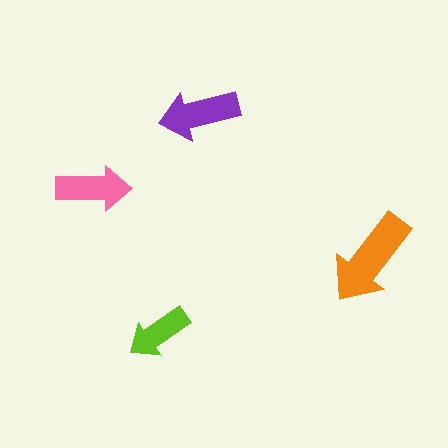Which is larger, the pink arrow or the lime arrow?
The pink one.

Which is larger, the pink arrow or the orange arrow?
The orange one.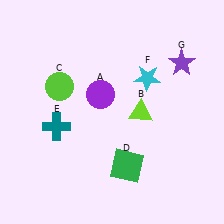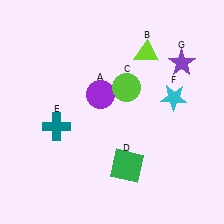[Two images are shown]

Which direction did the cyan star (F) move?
The cyan star (F) moved right.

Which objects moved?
The objects that moved are: the lime triangle (B), the lime circle (C), the cyan star (F).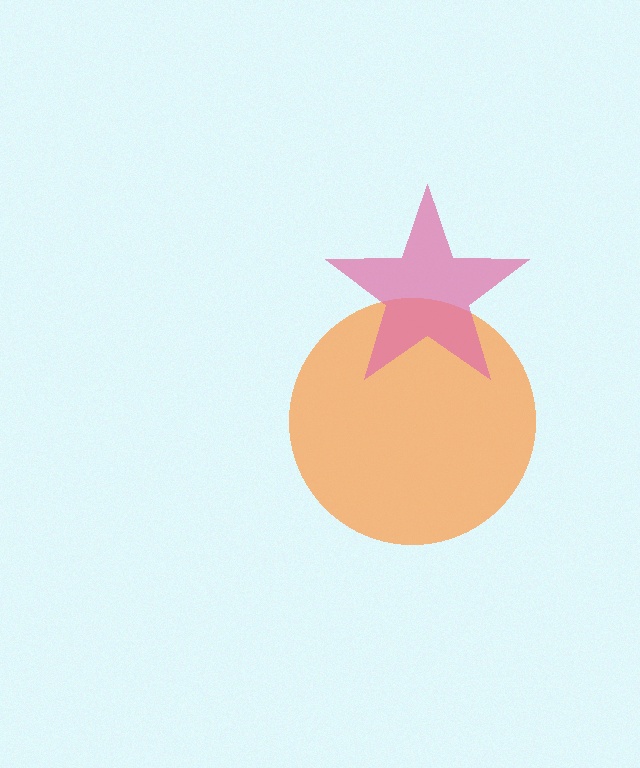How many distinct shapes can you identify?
There are 2 distinct shapes: an orange circle, a pink star.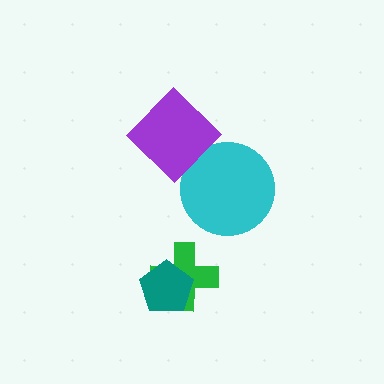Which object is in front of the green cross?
The teal pentagon is in front of the green cross.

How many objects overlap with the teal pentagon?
1 object overlaps with the teal pentagon.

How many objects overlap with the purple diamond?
0 objects overlap with the purple diamond.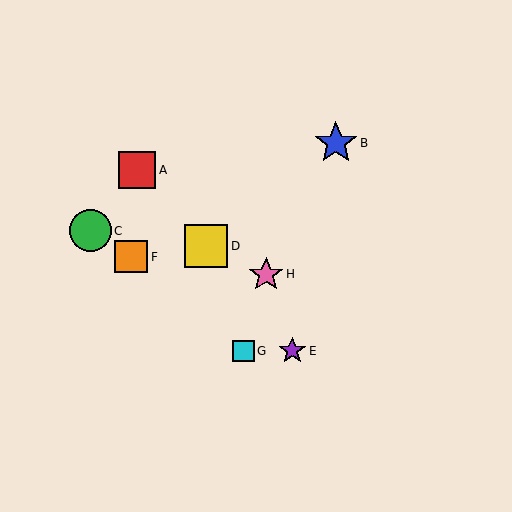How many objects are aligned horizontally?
2 objects (E, G) are aligned horizontally.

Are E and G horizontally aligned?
Yes, both are at y≈351.